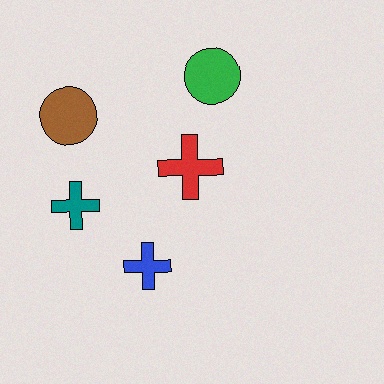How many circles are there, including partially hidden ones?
There are 2 circles.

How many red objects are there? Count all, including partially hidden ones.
There is 1 red object.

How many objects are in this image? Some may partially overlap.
There are 5 objects.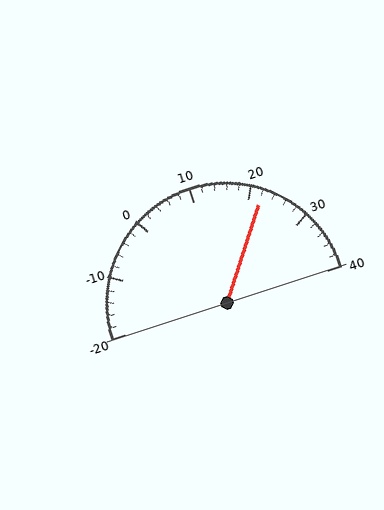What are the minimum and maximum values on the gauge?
The gauge ranges from -20 to 40.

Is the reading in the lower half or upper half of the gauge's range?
The reading is in the upper half of the range (-20 to 40).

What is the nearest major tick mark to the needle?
The nearest major tick mark is 20.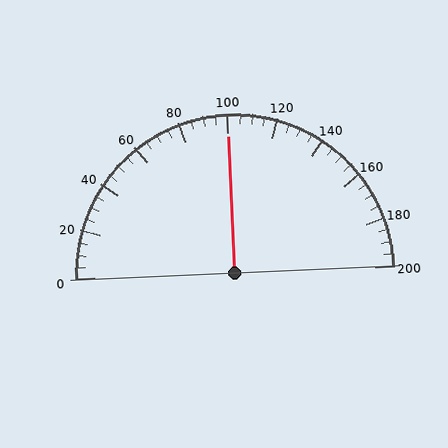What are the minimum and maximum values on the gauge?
The gauge ranges from 0 to 200.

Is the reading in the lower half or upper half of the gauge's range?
The reading is in the upper half of the range (0 to 200).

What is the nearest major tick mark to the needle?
The nearest major tick mark is 100.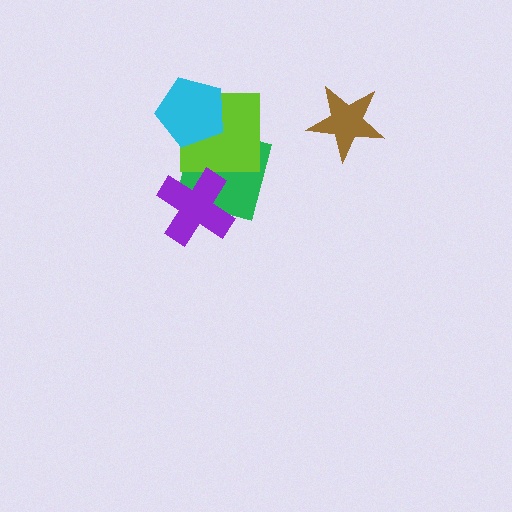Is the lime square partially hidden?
Yes, it is partially covered by another shape.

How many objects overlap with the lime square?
2 objects overlap with the lime square.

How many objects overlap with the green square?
3 objects overlap with the green square.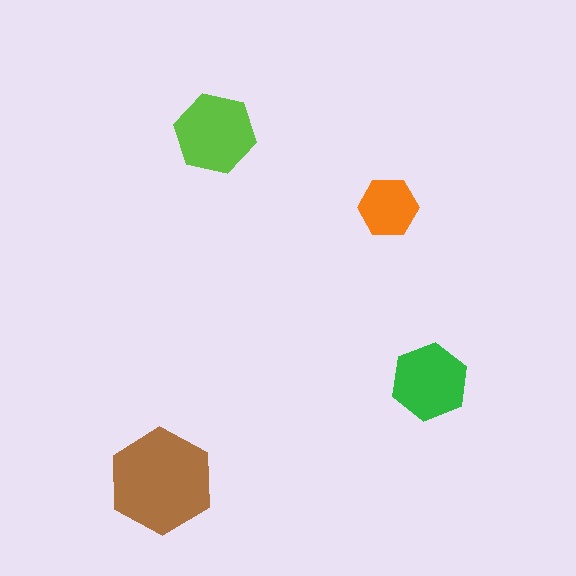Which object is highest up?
The lime hexagon is topmost.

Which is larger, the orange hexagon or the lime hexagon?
The lime one.